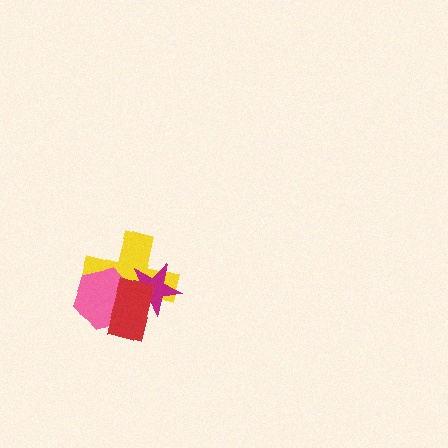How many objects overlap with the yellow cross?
3 objects overlap with the yellow cross.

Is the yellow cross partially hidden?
Yes, it is partially covered by another shape.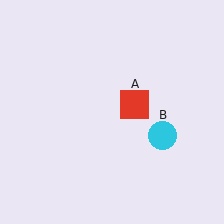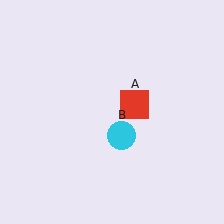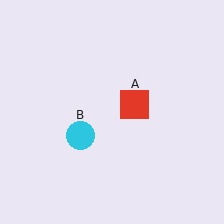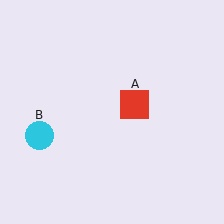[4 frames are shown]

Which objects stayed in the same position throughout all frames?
Red square (object A) remained stationary.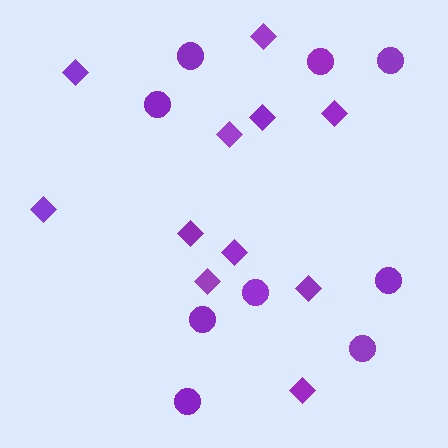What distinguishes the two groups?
There are 2 groups: one group of circles (9) and one group of diamonds (11).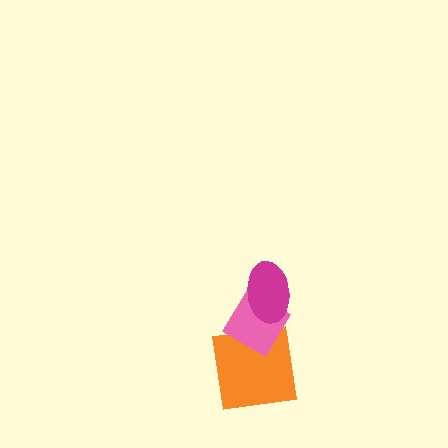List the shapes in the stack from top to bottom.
From top to bottom: the magenta ellipse, the pink diamond, the orange square.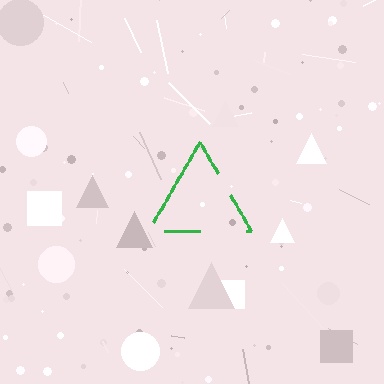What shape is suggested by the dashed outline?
The dashed outline suggests a triangle.